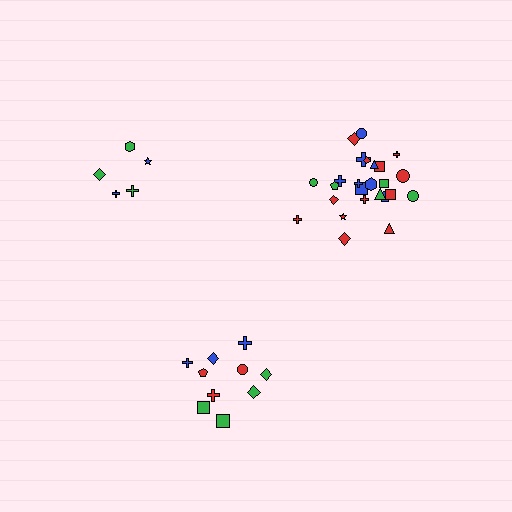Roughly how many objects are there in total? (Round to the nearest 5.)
Roughly 40 objects in total.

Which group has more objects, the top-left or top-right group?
The top-right group.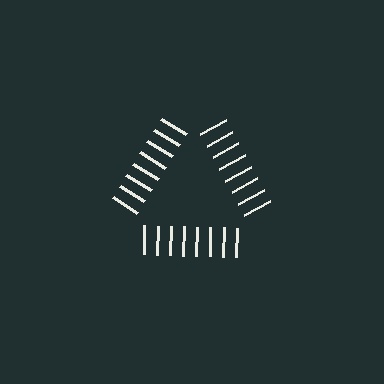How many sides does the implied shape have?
3 sides — the line-ends trace a triangle.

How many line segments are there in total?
24 — 8 along each of the 3 edges.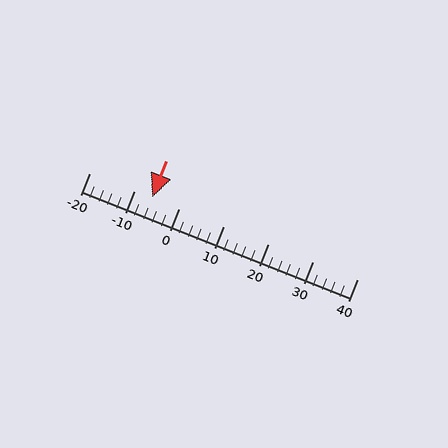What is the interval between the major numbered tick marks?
The major tick marks are spaced 10 units apart.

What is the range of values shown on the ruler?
The ruler shows values from -20 to 40.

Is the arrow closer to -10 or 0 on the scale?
The arrow is closer to -10.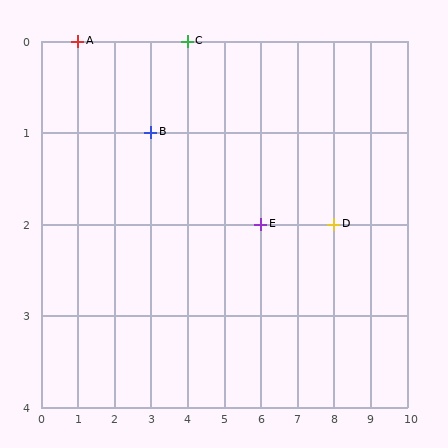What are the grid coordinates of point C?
Point C is at grid coordinates (4, 0).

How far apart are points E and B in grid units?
Points E and B are 3 columns and 1 row apart (about 3.2 grid units diagonally).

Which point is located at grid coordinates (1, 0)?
Point A is at (1, 0).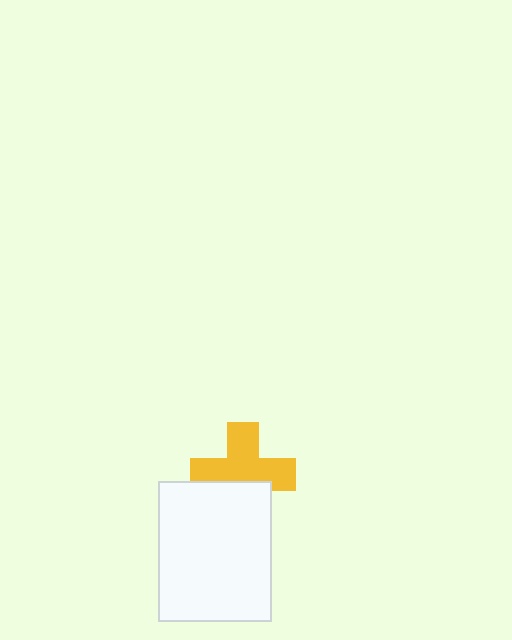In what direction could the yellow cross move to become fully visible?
The yellow cross could move up. That would shift it out from behind the white rectangle entirely.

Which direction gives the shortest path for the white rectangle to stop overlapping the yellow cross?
Moving down gives the shortest separation.